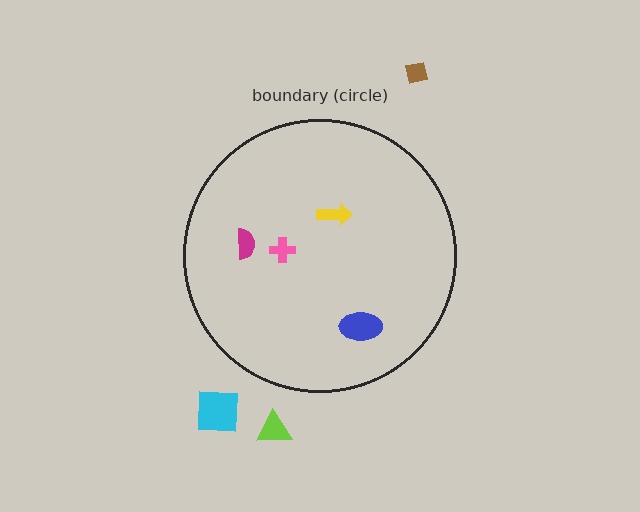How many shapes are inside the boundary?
4 inside, 3 outside.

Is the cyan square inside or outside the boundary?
Outside.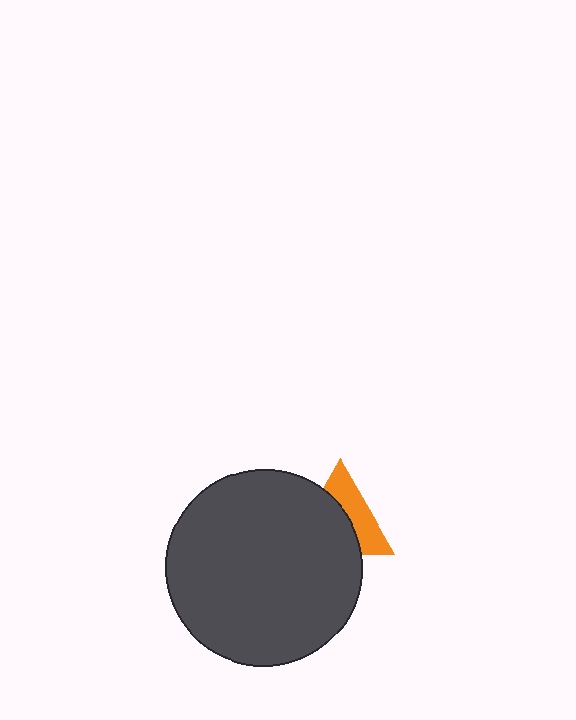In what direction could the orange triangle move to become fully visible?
The orange triangle could move toward the upper-right. That would shift it out from behind the dark gray circle entirely.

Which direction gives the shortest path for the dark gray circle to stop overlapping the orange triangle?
Moving toward the lower-left gives the shortest separation.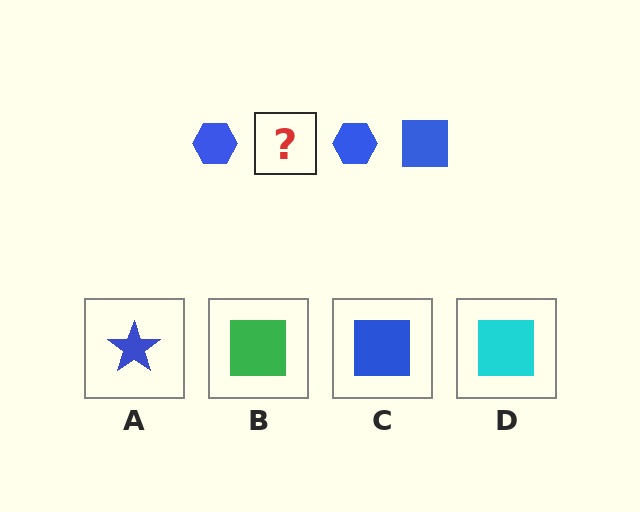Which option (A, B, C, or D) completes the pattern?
C.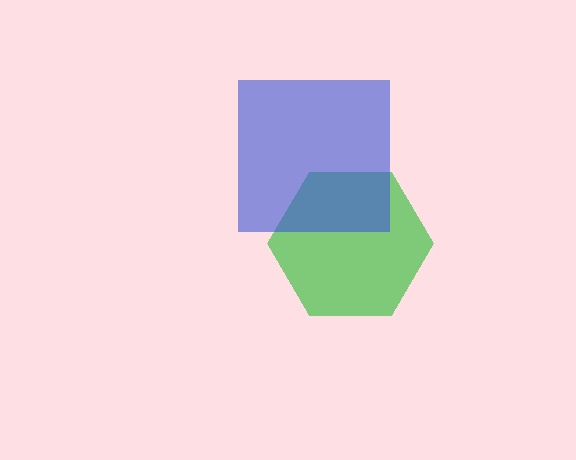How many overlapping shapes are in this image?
There are 2 overlapping shapes in the image.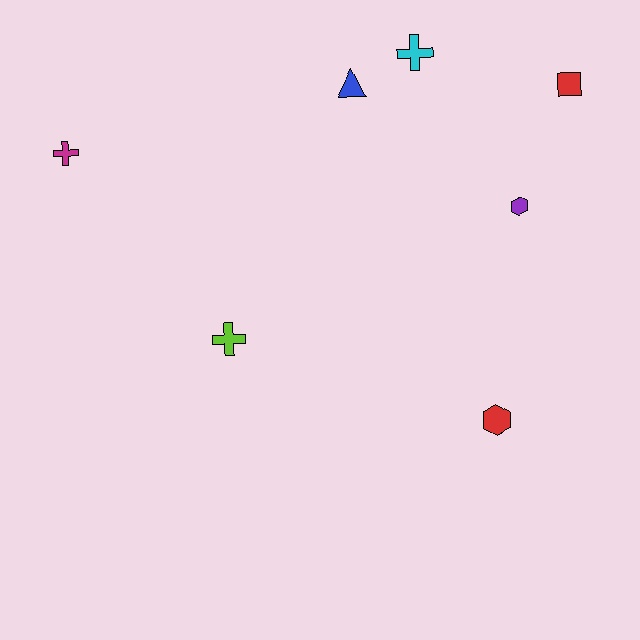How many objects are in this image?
There are 7 objects.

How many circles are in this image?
There are no circles.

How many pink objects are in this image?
There are no pink objects.